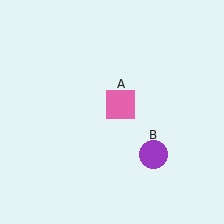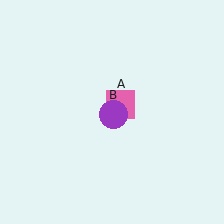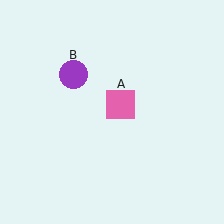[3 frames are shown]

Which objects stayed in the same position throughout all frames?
Pink square (object A) remained stationary.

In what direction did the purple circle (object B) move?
The purple circle (object B) moved up and to the left.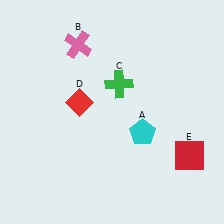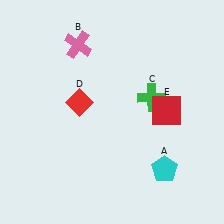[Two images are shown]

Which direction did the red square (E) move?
The red square (E) moved up.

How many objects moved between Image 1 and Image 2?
3 objects moved between the two images.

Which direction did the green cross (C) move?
The green cross (C) moved right.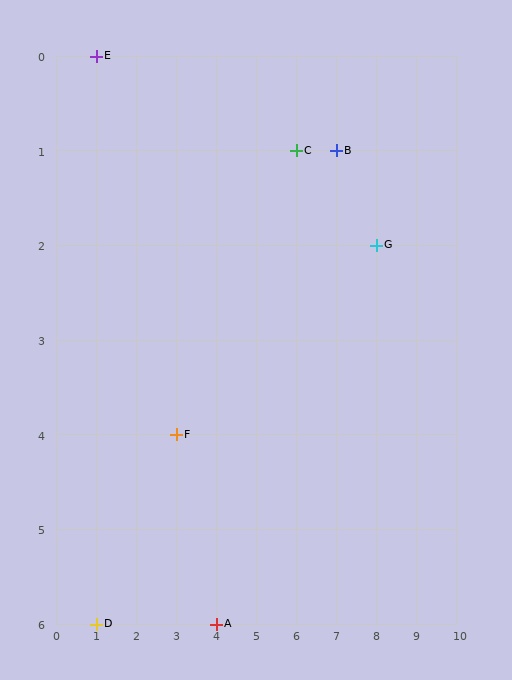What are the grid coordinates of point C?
Point C is at grid coordinates (6, 1).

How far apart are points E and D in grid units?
Points E and D are 6 rows apart.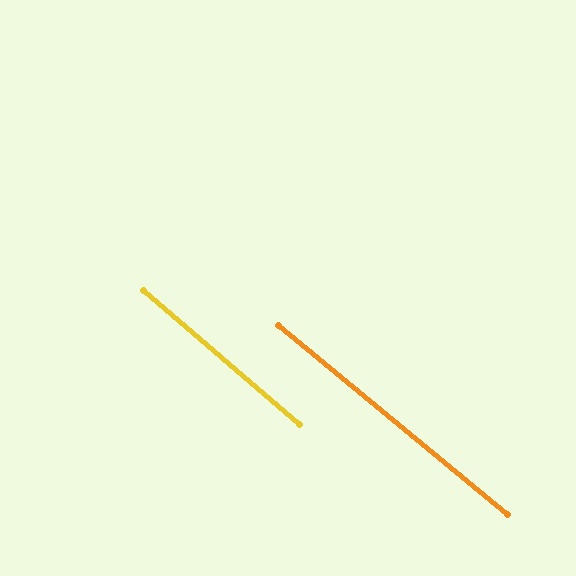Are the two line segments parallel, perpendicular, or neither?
Parallel — their directions differ by only 1.1°.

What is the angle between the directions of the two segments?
Approximately 1 degree.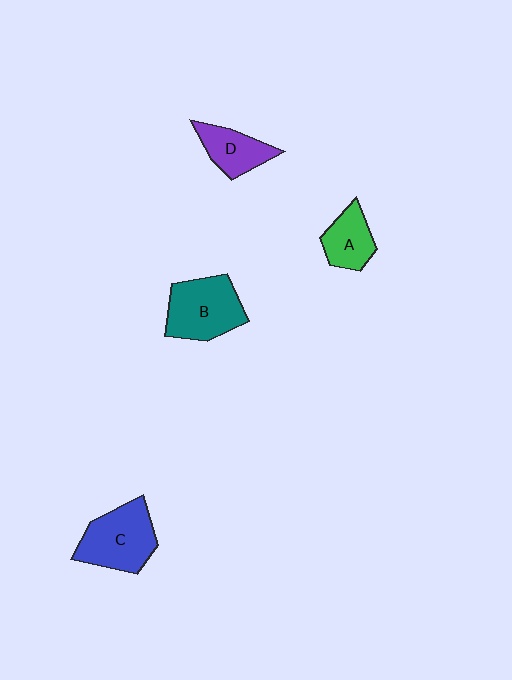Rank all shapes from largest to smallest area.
From largest to smallest: C (blue), B (teal), D (purple), A (green).